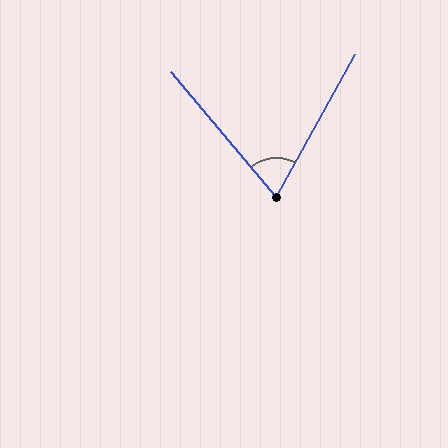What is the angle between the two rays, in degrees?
Approximately 69 degrees.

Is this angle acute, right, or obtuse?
It is acute.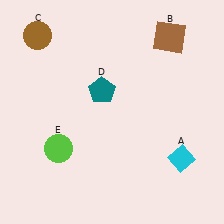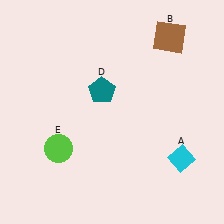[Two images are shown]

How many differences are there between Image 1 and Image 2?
There is 1 difference between the two images.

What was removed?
The brown circle (C) was removed in Image 2.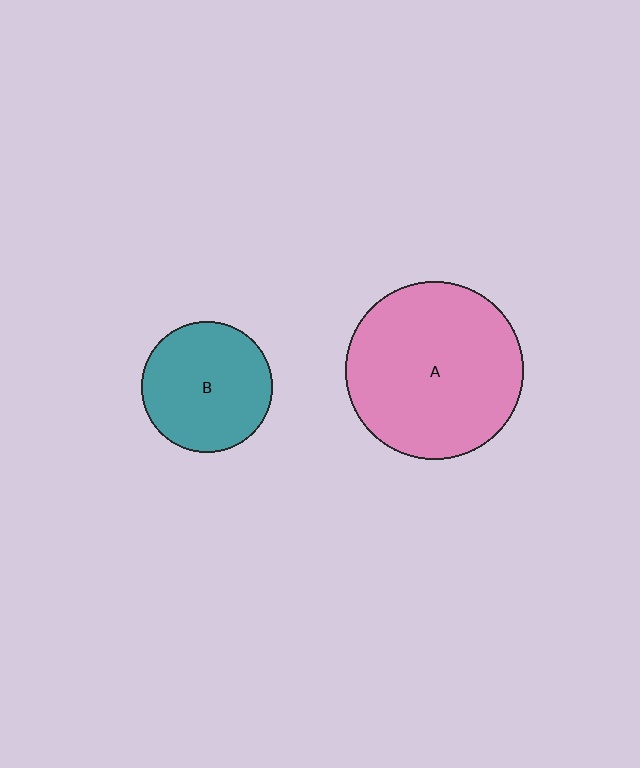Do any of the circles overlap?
No, none of the circles overlap.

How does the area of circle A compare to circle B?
Approximately 1.8 times.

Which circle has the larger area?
Circle A (pink).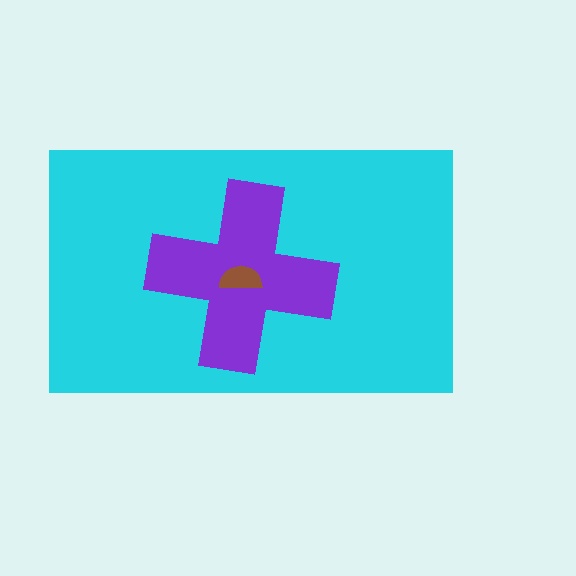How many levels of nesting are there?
3.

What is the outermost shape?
The cyan rectangle.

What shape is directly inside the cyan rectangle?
The purple cross.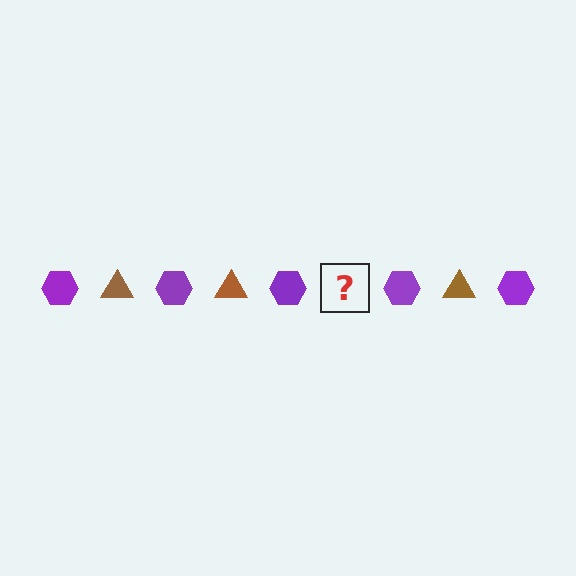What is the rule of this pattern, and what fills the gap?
The rule is that the pattern alternates between purple hexagon and brown triangle. The gap should be filled with a brown triangle.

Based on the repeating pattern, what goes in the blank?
The blank should be a brown triangle.